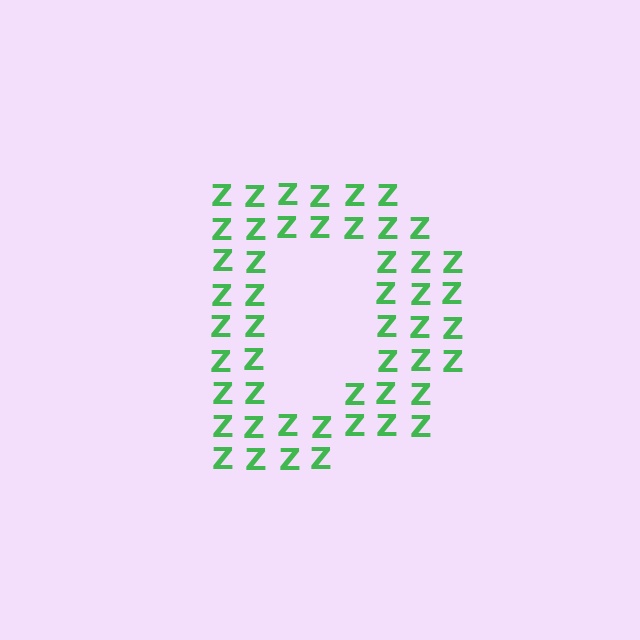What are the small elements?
The small elements are letter Z's.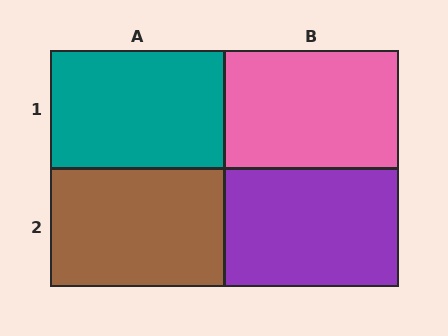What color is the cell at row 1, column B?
Pink.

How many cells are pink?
1 cell is pink.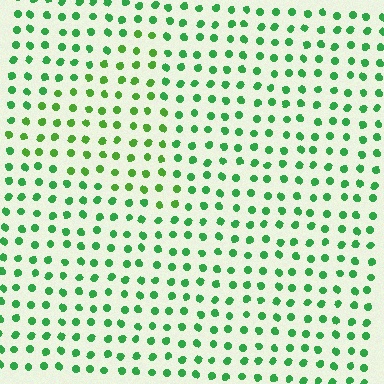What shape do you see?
I see a triangle.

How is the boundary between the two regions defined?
The boundary is defined purely by a slight shift in hue (about 25 degrees). Spacing, size, and orientation are identical on both sides.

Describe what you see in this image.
The image is filled with small green elements in a uniform arrangement. A triangle-shaped region is visible where the elements are tinted to a slightly different hue, forming a subtle color boundary.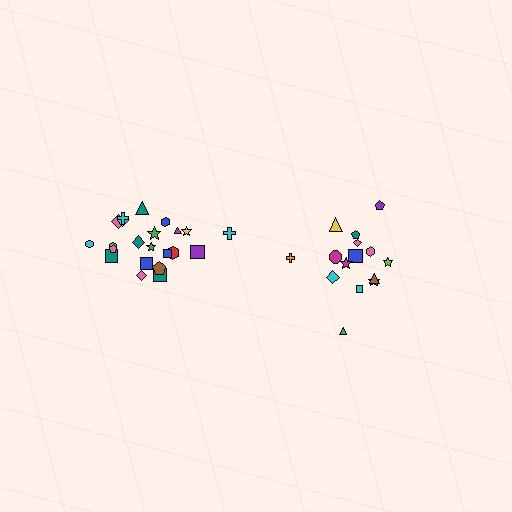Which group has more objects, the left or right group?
The left group.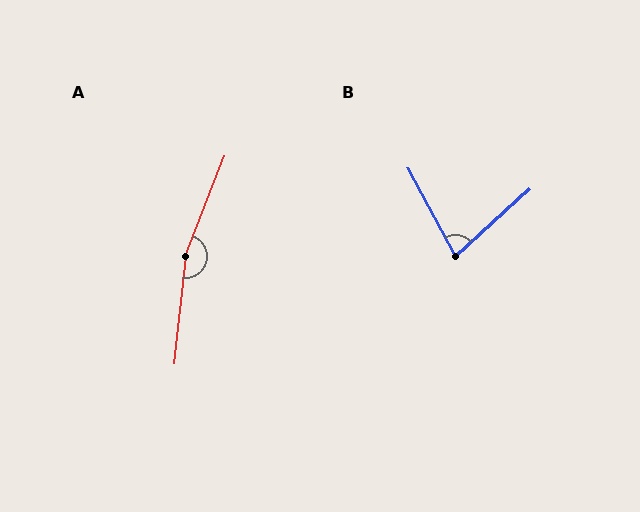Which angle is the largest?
A, at approximately 165 degrees.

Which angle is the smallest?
B, at approximately 75 degrees.